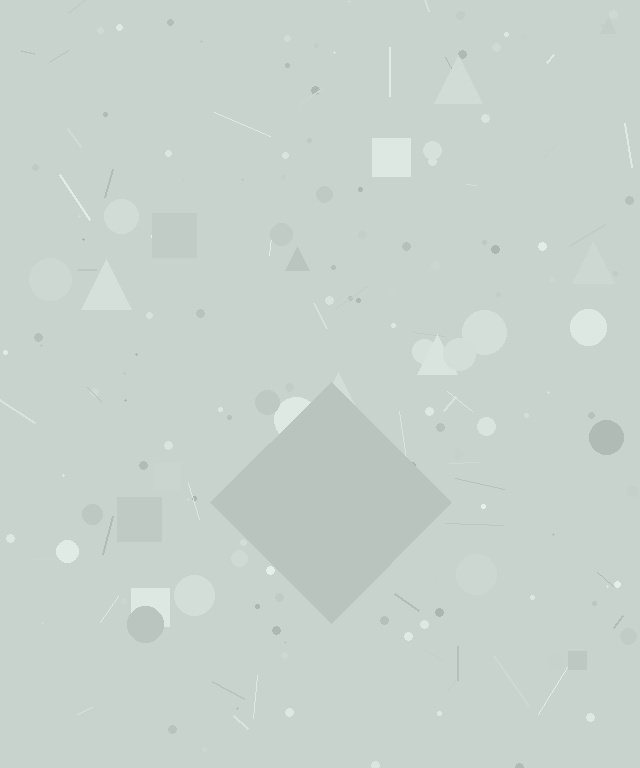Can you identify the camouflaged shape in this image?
The camouflaged shape is a diamond.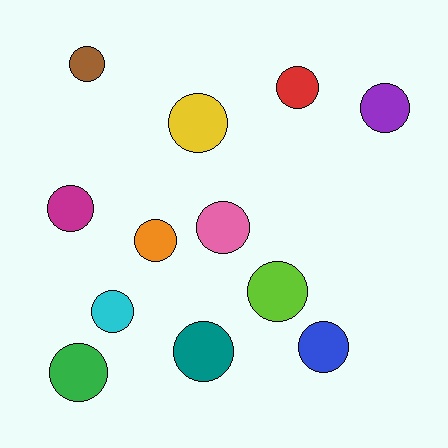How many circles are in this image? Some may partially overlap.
There are 12 circles.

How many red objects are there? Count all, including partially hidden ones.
There is 1 red object.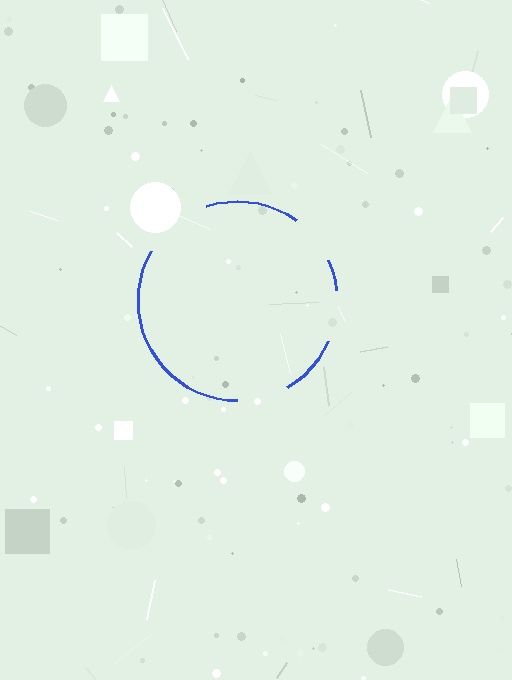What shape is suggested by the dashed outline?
The dashed outline suggests a circle.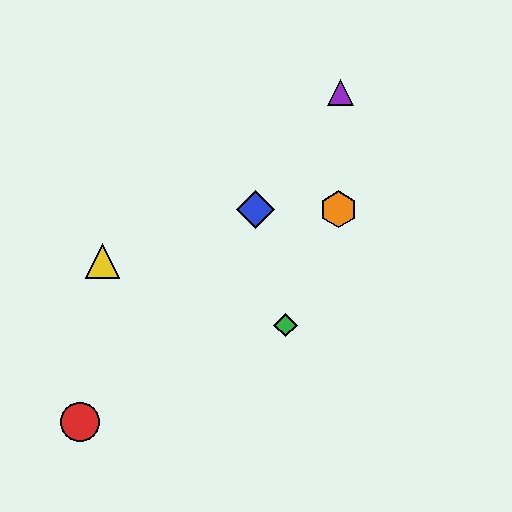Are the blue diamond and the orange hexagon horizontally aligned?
Yes, both are at y≈209.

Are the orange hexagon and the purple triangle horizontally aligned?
No, the orange hexagon is at y≈209 and the purple triangle is at y≈92.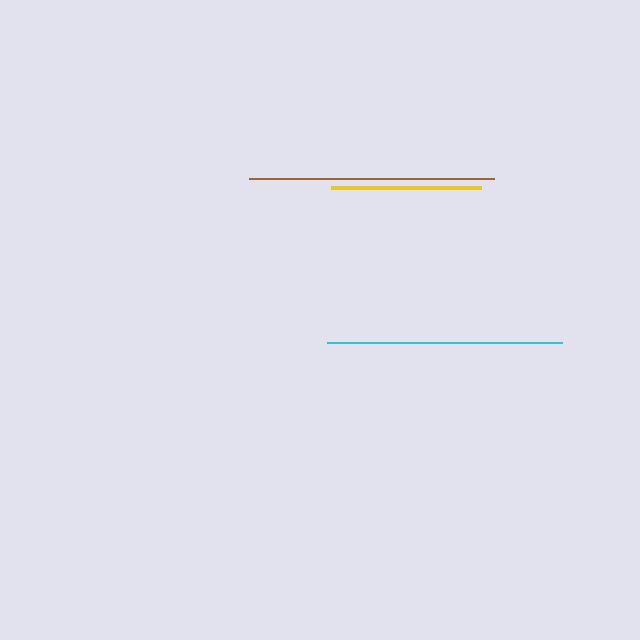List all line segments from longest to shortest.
From longest to shortest: brown, cyan, yellow.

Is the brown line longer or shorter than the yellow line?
The brown line is longer than the yellow line.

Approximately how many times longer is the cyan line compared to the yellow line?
The cyan line is approximately 1.6 times the length of the yellow line.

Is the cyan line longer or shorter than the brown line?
The brown line is longer than the cyan line.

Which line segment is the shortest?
The yellow line is the shortest at approximately 150 pixels.